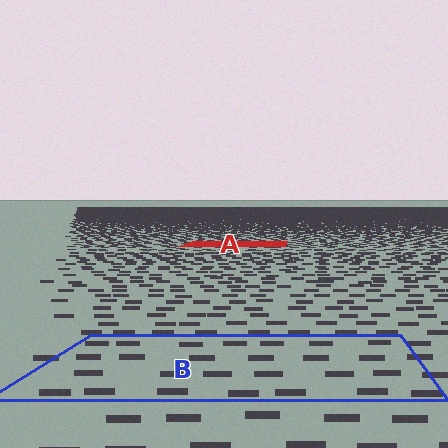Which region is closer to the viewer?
Region B is closer. The texture elements there are larger and more spread out.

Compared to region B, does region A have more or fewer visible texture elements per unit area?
Region A has more texture elements per unit area — they are packed more densely because it is farther away.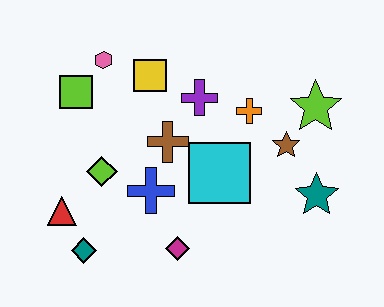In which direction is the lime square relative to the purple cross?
The lime square is to the left of the purple cross.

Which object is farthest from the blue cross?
The lime star is farthest from the blue cross.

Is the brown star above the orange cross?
No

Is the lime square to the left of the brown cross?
Yes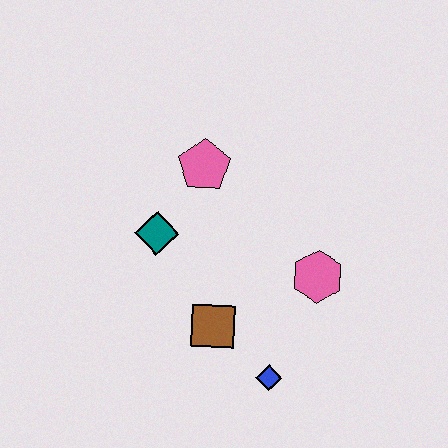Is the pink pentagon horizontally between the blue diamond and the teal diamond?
Yes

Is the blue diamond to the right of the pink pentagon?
Yes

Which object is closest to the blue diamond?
The brown square is closest to the blue diamond.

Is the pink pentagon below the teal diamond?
No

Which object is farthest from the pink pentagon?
The blue diamond is farthest from the pink pentagon.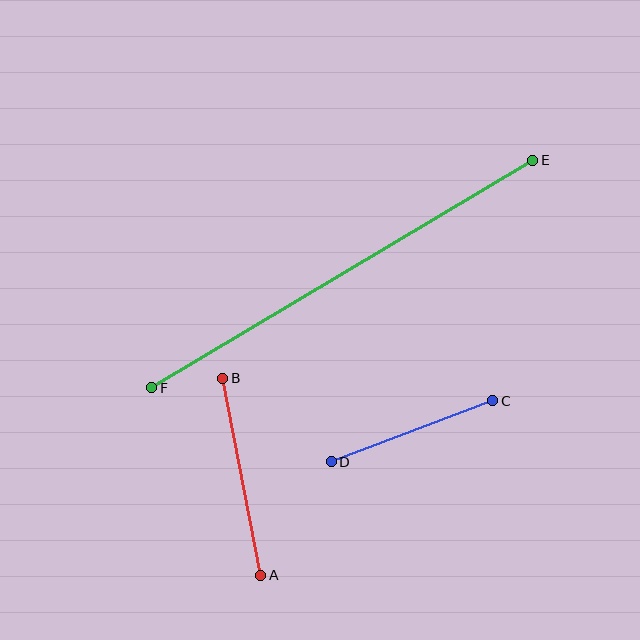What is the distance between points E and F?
The distance is approximately 444 pixels.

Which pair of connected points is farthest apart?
Points E and F are farthest apart.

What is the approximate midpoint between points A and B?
The midpoint is at approximately (242, 477) pixels.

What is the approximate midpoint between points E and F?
The midpoint is at approximately (342, 274) pixels.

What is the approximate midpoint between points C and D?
The midpoint is at approximately (412, 431) pixels.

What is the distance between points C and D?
The distance is approximately 172 pixels.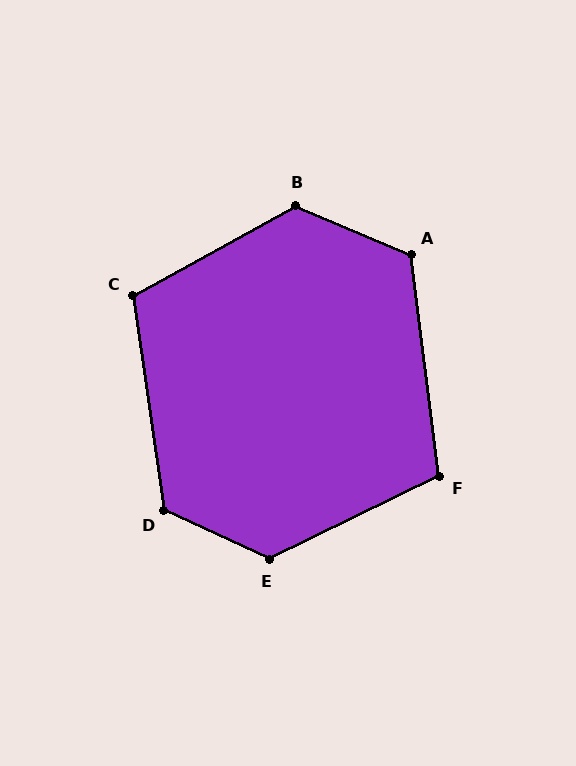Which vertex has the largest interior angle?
E, at approximately 129 degrees.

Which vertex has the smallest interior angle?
F, at approximately 109 degrees.